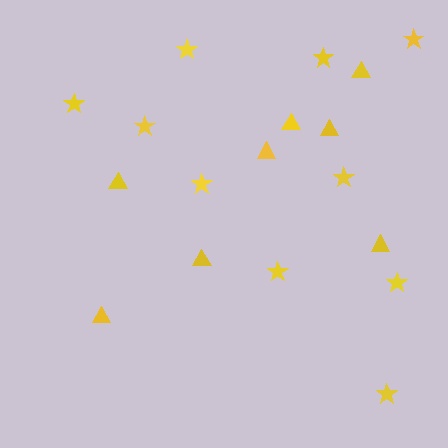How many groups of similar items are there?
There are 2 groups: one group of stars (10) and one group of triangles (8).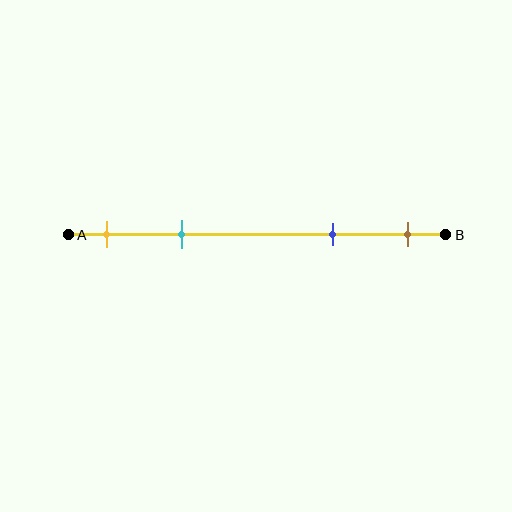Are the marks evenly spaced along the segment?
No, the marks are not evenly spaced.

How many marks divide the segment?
There are 4 marks dividing the segment.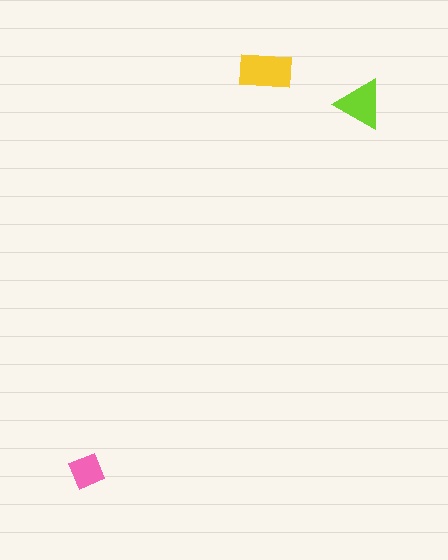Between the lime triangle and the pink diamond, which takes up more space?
The lime triangle.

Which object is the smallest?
The pink diamond.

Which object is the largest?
The yellow rectangle.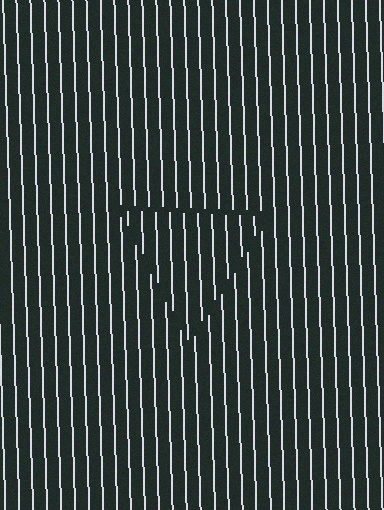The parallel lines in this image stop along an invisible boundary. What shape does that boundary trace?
An illusory triangle. The interior of the shape contains the same grating, shifted by half a period — the contour is defined by the phase discontinuity where line-ends from the inner and outer gratings abut.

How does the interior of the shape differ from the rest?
The interior of the shape contains the same grating, shifted by half a period — the contour is defined by the phase discontinuity where line-ends from the inner and outer gratings abut.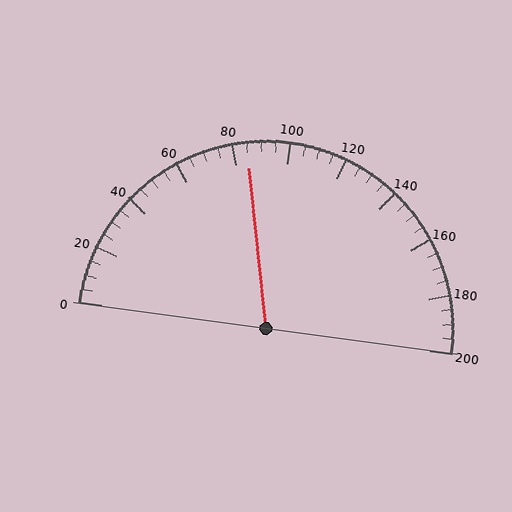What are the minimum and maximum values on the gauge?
The gauge ranges from 0 to 200.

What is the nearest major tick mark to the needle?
The nearest major tick mark is 80.